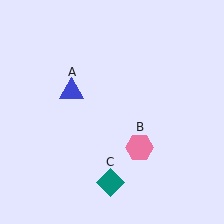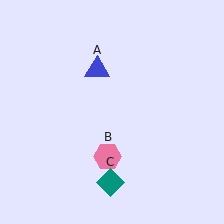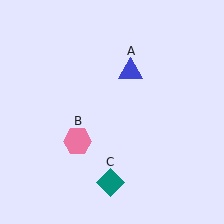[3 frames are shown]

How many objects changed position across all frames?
2 objects changed position: blue triangle (object A), pink hexagon (object B).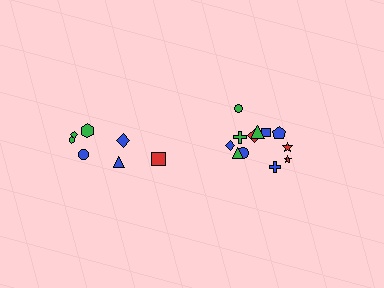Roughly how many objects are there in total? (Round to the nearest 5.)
Roughly 20 objects in total.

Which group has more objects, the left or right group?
The right group.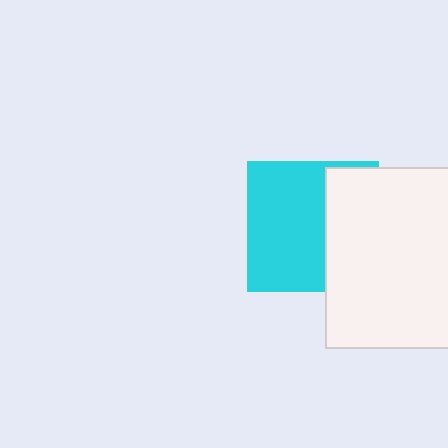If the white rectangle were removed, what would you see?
You would see the complete cyan square.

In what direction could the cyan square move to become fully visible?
The cyan square could move left. That would shift it out from behind the white rectangle entirely.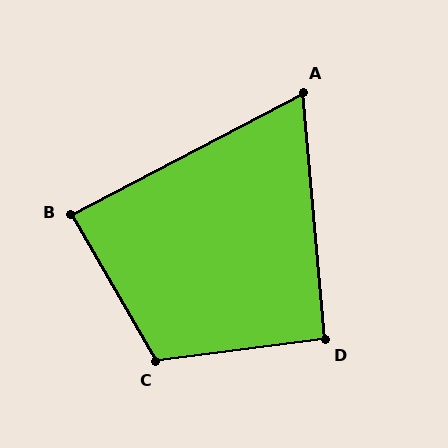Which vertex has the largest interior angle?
C, at approximately 112 degrees.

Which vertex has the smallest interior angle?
A, at approximately 68 degrees.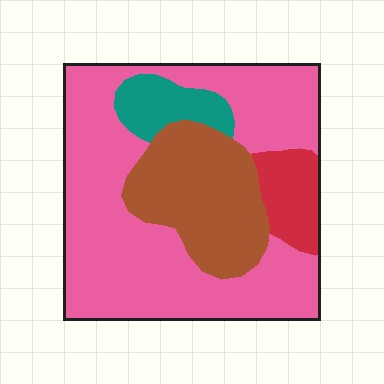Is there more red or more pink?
Pink.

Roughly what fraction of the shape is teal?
Teal covers about 10% of the shape.